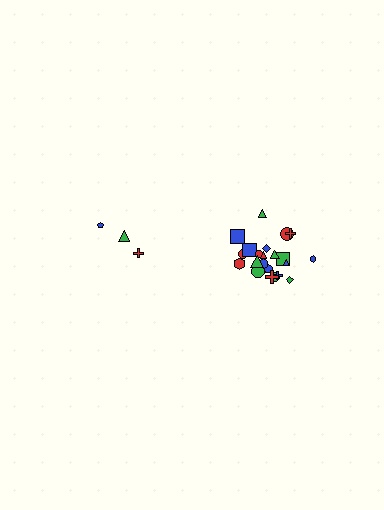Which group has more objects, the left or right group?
The right group.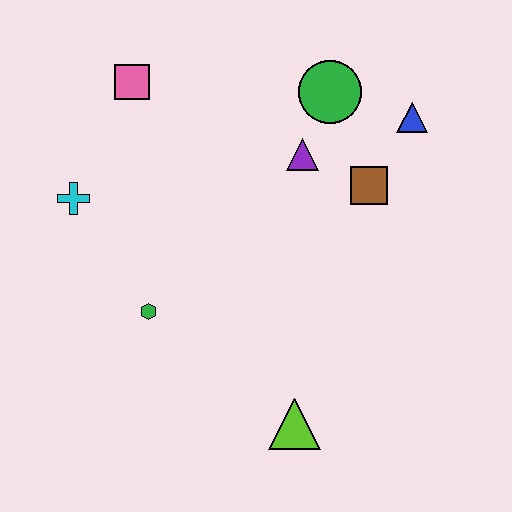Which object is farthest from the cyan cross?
The blue triangle is farthest from the cyan cross.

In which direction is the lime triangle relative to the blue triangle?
The lime triangle is below the blue triangle.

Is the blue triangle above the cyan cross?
Yes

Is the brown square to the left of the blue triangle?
Yes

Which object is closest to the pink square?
The cyan cross is closest to the pink square.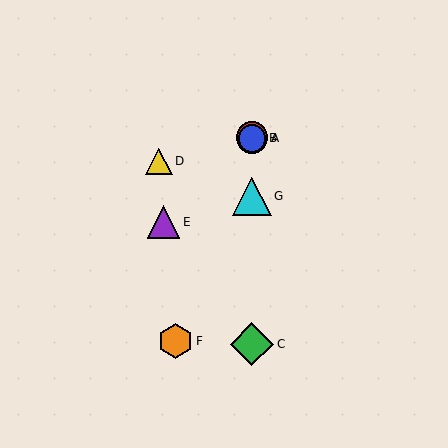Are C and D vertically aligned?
No, C is at x≈252 and D is at x≈159.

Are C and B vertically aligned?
Yes, both are at x≈252.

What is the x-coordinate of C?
Object C is at x≈252.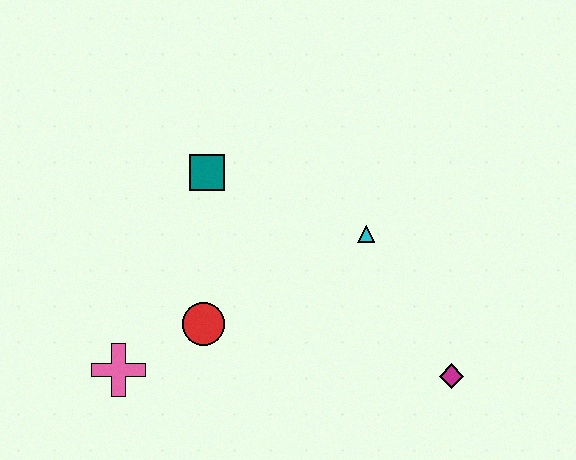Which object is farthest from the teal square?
The magenta diamond is farthest from the teal square.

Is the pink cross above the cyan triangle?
No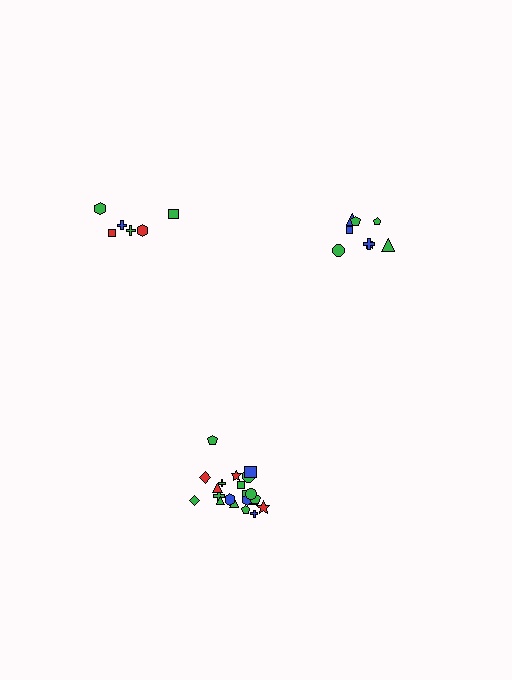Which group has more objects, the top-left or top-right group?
The top-right group.